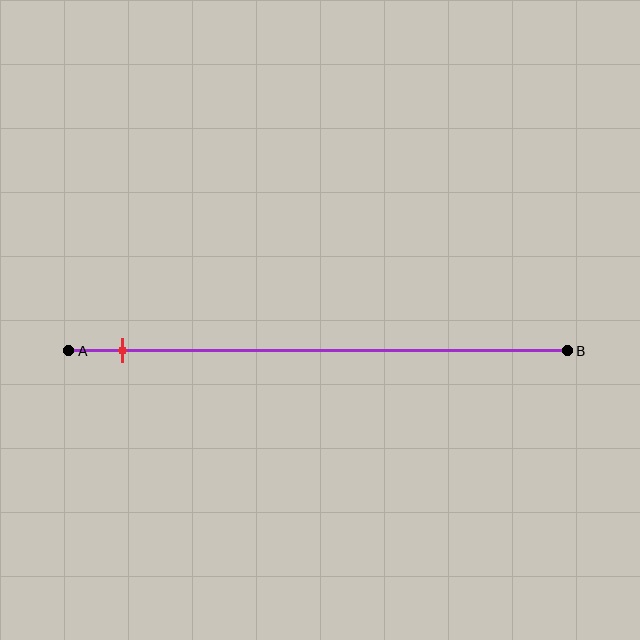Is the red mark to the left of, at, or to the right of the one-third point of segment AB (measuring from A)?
The red mark is to the left of the one-third point of segment AB.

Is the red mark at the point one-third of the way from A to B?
No, the mark is at about 10% from A, not at the 33% one-third point.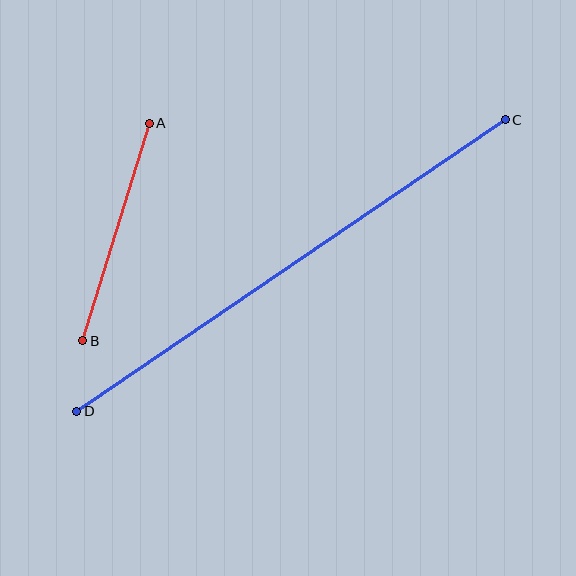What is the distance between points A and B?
The distance is approximately 228 pixels.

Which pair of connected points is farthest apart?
Points C and D are farthest apart.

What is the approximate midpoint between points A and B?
The midpoint is at approximately (116, 232) pixels.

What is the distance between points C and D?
The distance is approximately 518 pixels.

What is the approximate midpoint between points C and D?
The midpoint is at approximately (291, 266) pixels.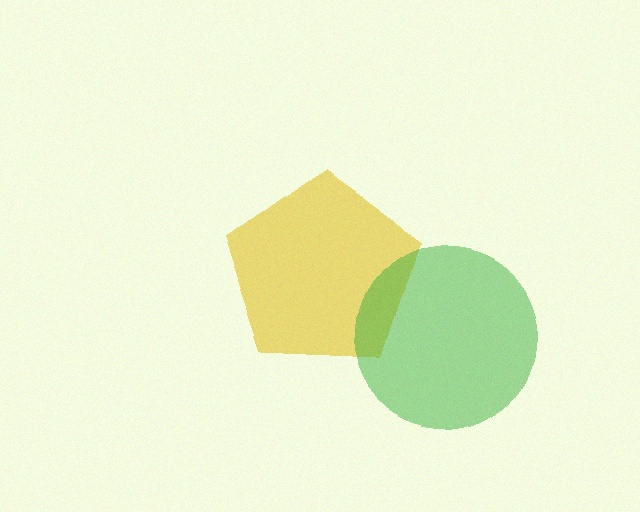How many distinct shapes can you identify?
There are 2 distinct shapes: a yellow pentagon, a green circle.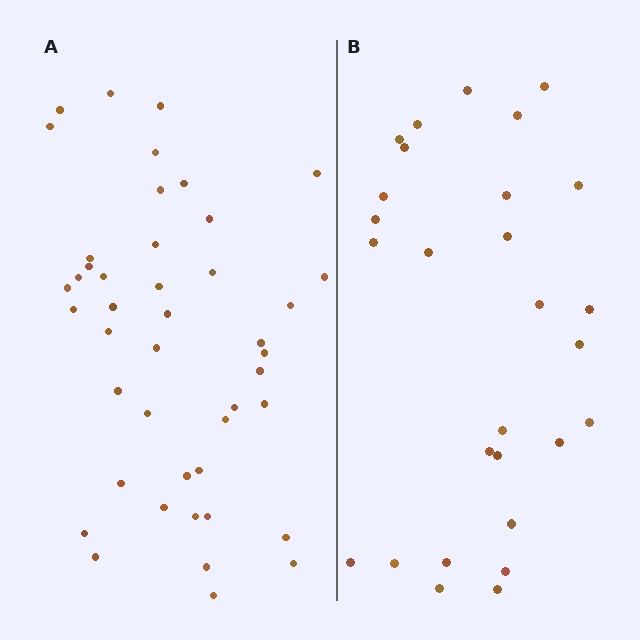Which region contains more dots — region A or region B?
Region A (the left region) has more dots.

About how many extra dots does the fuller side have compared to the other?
Region A has approximately 15 more dots than region B.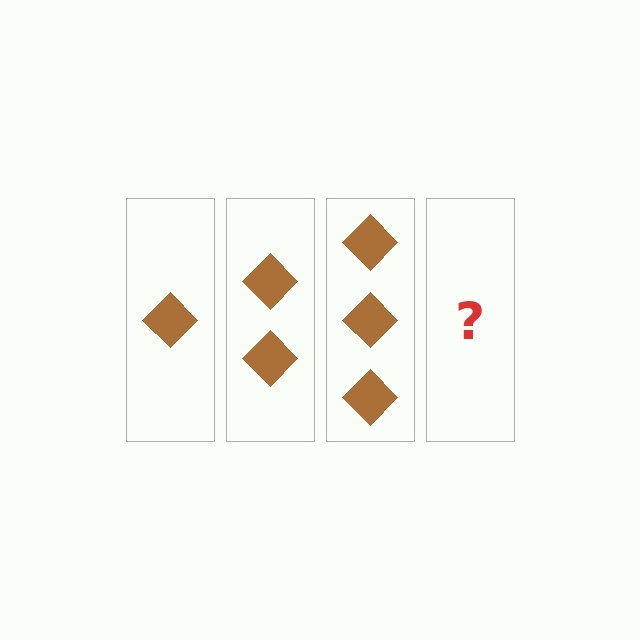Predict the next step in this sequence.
The next step is 4 diamonds.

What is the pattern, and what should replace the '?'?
The pattern is that each step adds one more diamond. The '?' should be 4 diamonds.